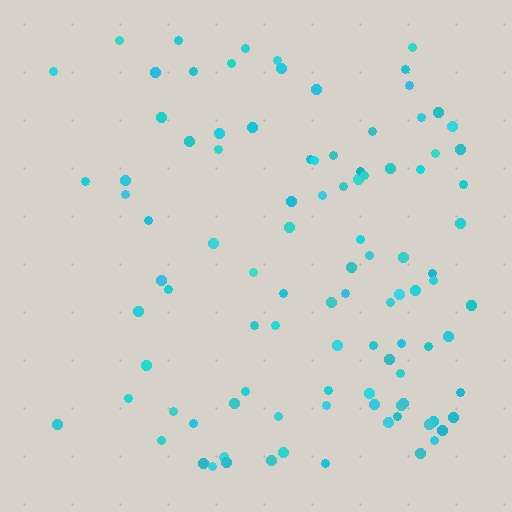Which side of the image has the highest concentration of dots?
The right.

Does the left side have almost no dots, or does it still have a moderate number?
Still a moderate number, just noticeably fewer than the right.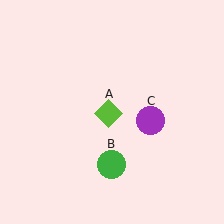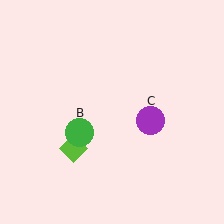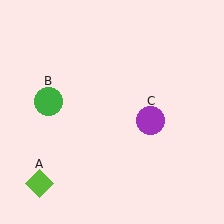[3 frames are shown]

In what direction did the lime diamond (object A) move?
The lime diamond (object A) moved down and to the left.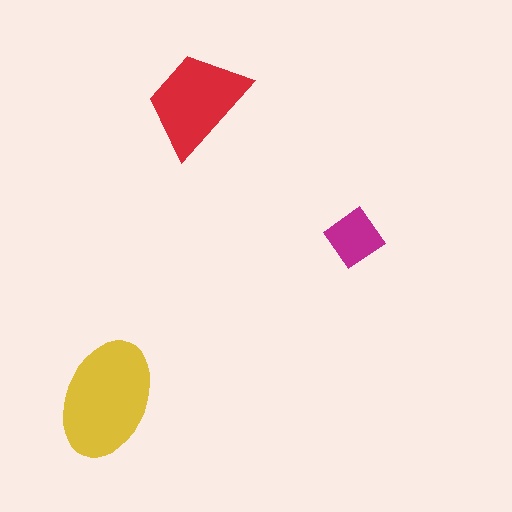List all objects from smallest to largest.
The magenta diamond, the red trapezoid, the yellow ellipse.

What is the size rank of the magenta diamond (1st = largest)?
3rd.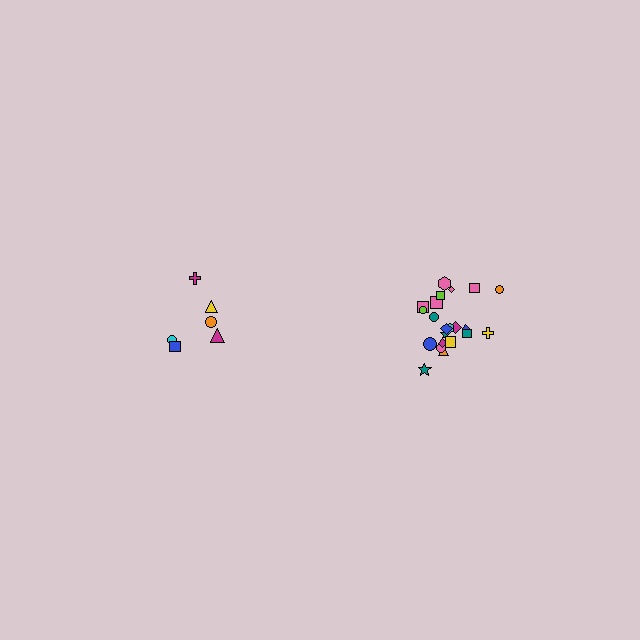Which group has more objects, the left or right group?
The right group.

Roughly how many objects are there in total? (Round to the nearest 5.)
Roughly 30 objects in total.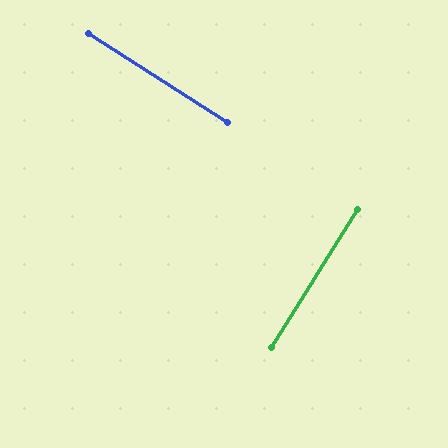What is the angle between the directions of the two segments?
Approximately 89 degrees.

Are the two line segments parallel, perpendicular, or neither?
Perpendicular — they meet at approximately 89°.